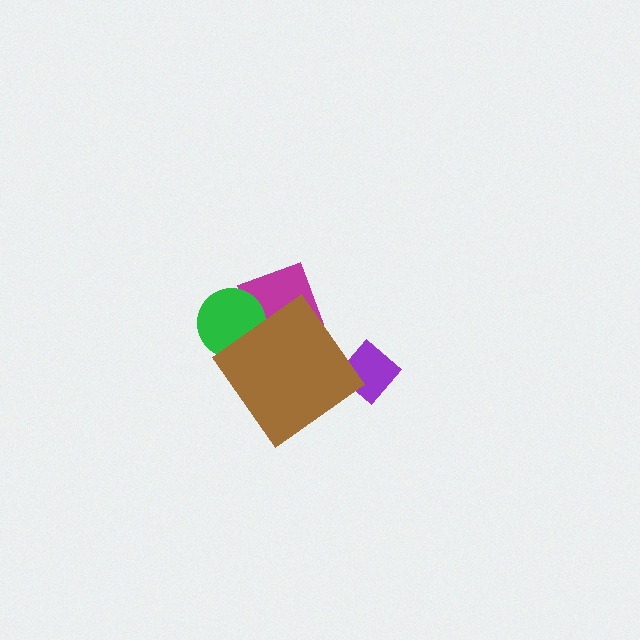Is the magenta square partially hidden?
Yes, the magenta square is partially hidden behind the brown diamond.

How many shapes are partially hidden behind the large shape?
3 shapes are partially hidden.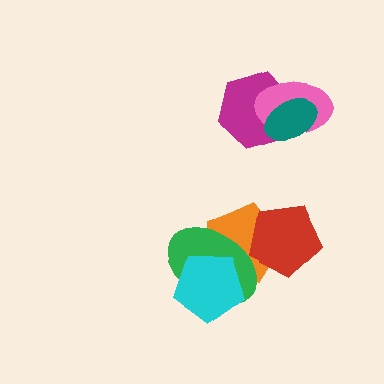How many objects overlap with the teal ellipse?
2 objects overlap with the teal ellipse.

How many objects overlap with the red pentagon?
2 objects overlap with the red pentagon.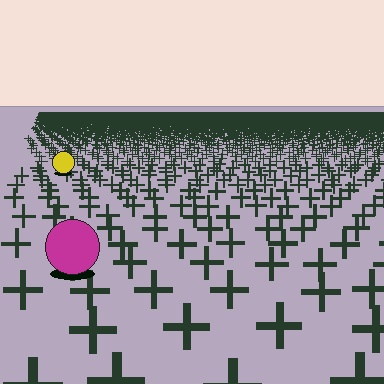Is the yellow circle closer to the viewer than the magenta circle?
No. The magenta circle is closer — you can tell from the texture gradient: the ground texture is coarser near it.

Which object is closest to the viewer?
The magenta circle is closest. The texture marks near it are larger and more spread out.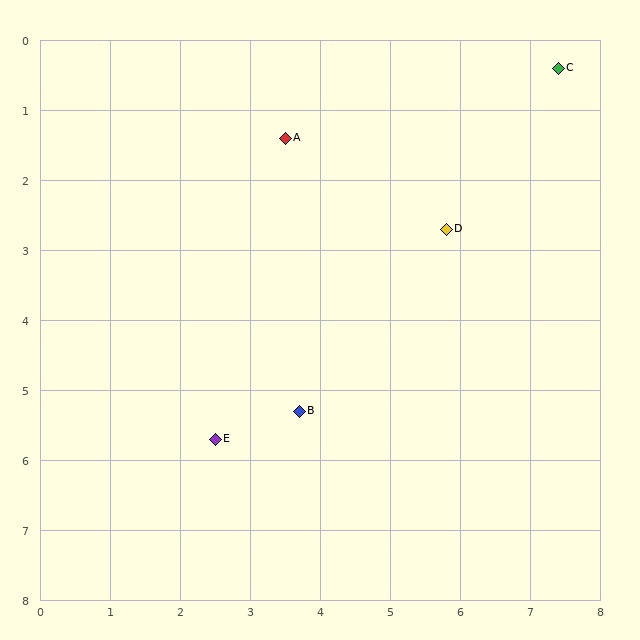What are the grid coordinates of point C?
Point C is at approximately (7.4, 0.4).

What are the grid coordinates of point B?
Point B is at approximately (3.7, 5.3).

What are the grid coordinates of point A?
Point A is at approximately (3.5, 1.4).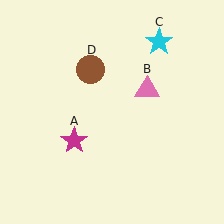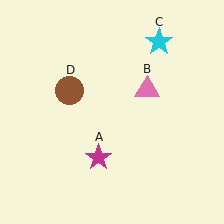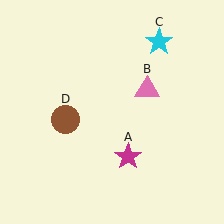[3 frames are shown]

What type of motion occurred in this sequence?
The magenta star (object A), brown circle (object D) rotated counterclockwise around the center of the scene.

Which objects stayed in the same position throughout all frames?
Pink triangle (object B) and cyan star (object C) remained stationary.